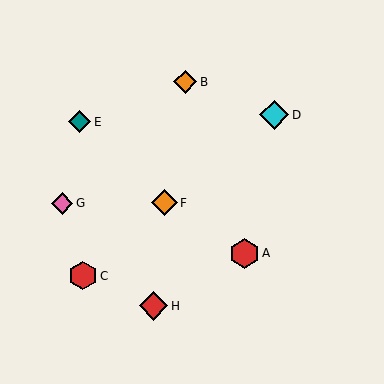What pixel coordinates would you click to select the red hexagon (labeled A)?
Click at (244, 253) to select the red hexagon A.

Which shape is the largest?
The red hexagon (labeled A) is the largest.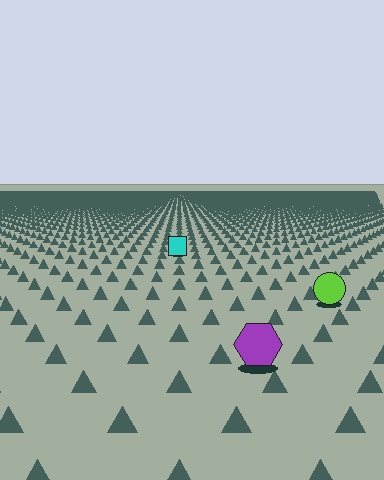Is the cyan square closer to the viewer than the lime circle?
No. The lime circle is closer — you can tell from the texture gradient: the ground texture is coarser near it.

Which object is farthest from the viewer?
The cyan square is farthest from the viewer. It appears smaller and the ground texture around it is denser.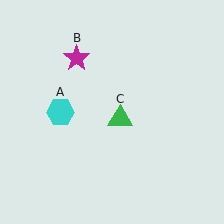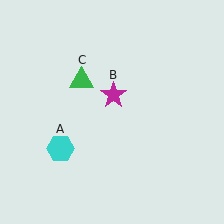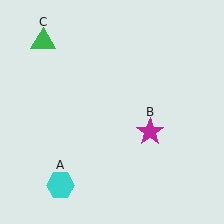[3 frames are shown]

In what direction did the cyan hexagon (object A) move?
The cyan hexagon (object A) moved down.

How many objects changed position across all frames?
3 objects changed position: cyan hexagon (object A), magenta star (object B), green triangle (object C).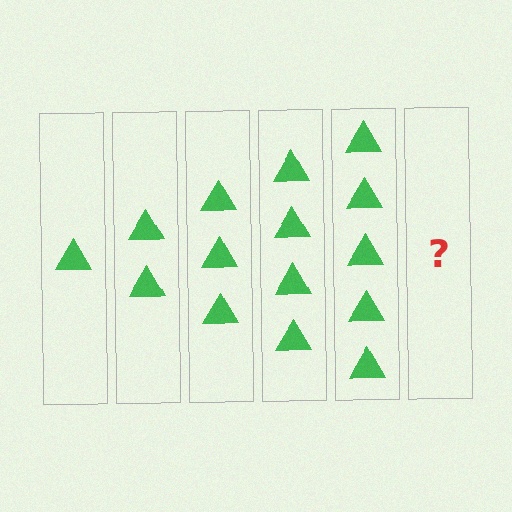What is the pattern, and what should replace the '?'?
The pattern is that each step adds one more triangle. The '?' should be 6 triangles.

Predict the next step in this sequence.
The next step is 6 triangles.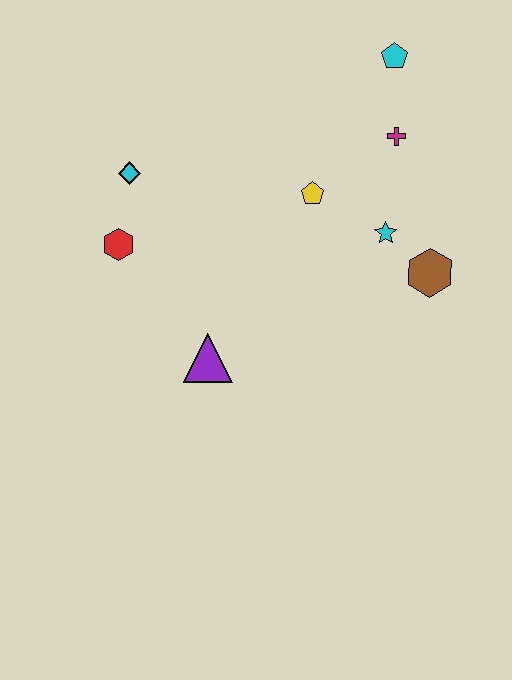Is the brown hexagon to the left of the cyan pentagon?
No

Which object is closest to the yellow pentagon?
The cyan star is closest to the yellow pentagon.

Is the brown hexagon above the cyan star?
No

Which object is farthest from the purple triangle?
The cyan pentagon is farthest from the purple triangle.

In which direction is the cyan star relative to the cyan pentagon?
The cyan star is below the cyan pentagon.